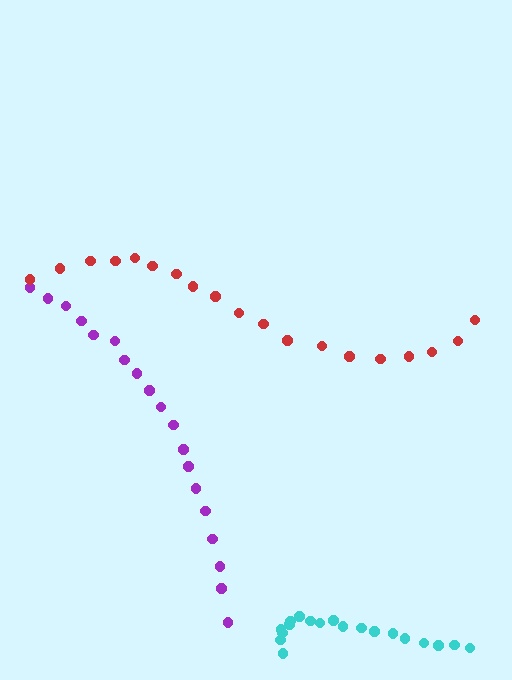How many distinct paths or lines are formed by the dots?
There are 3 distinct paths.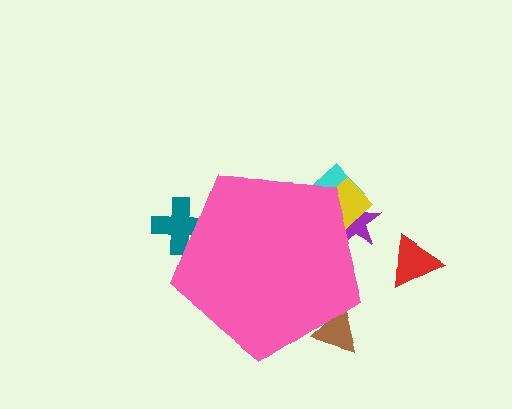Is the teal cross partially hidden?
Yes, the teal cross is partially hidden behind the pink pentagon.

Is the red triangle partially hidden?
No, the red triangle is fully visible.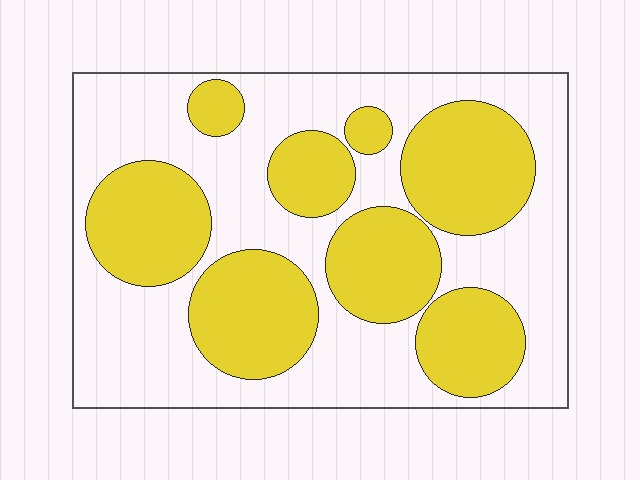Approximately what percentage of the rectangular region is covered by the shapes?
Approximately 45%.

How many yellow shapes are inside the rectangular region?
8.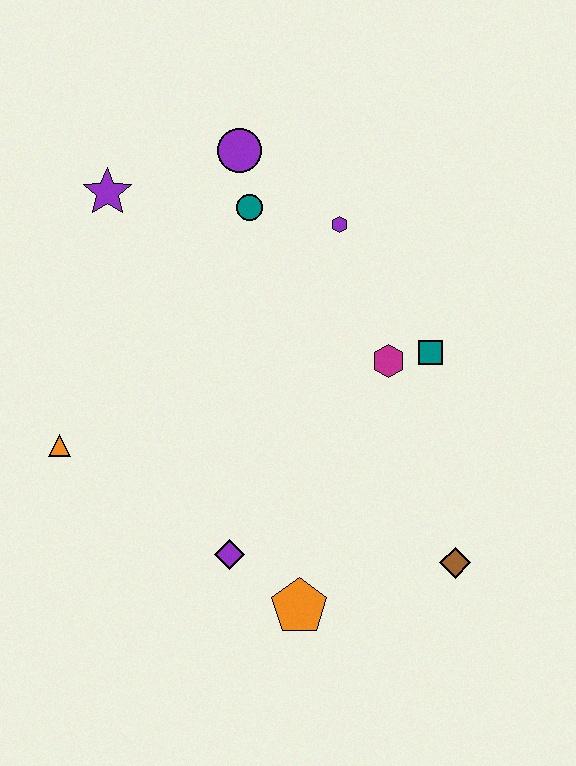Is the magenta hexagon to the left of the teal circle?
No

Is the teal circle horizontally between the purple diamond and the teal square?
Yes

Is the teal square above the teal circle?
No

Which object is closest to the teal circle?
The purple circle is closest to the teal circle.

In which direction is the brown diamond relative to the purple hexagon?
The brown diamond is below the purple hexagon.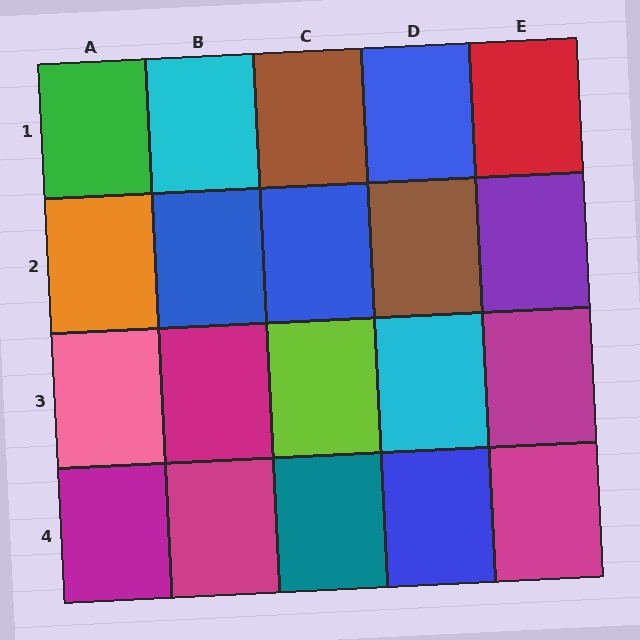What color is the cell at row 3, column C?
Lime.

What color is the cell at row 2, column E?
Purple.